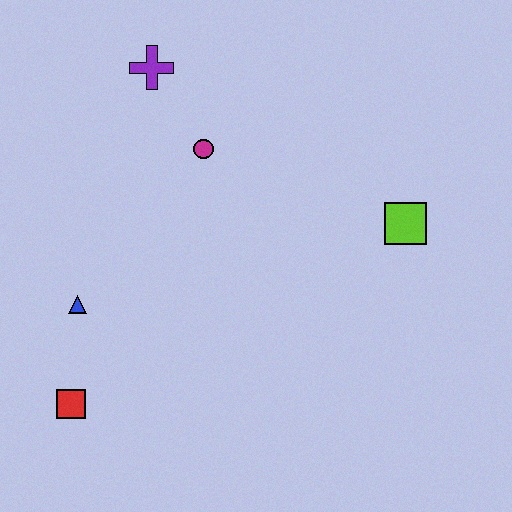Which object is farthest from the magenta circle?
The red square is farthest from the magenta circle.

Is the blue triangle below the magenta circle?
Yes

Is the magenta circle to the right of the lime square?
No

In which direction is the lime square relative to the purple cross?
The lime square is to the right of the purple cross.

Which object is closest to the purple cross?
The magenta circle is closest to the purple cross.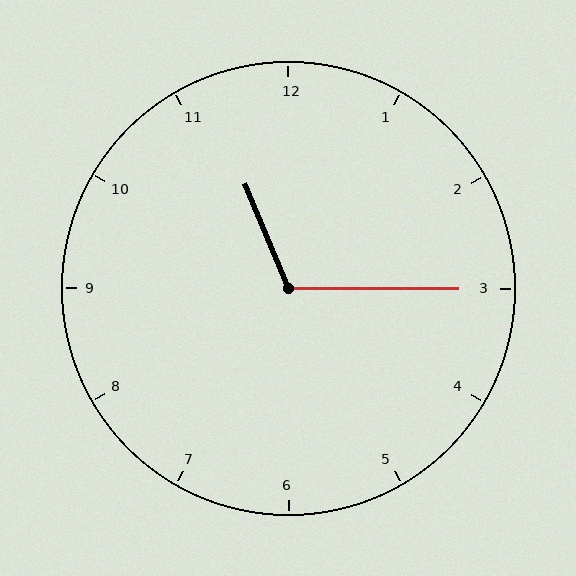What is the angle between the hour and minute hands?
Approximately 112 degrees.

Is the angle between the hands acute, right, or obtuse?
It is obtuse.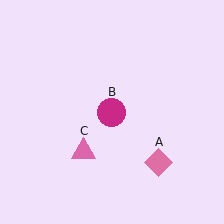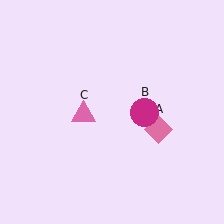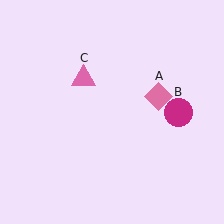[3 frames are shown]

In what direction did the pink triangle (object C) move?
The pink triangle (object C) moved up.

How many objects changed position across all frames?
3 objects changed position: pink diamond (object A), magenta circle (object B), pink triangle (object C).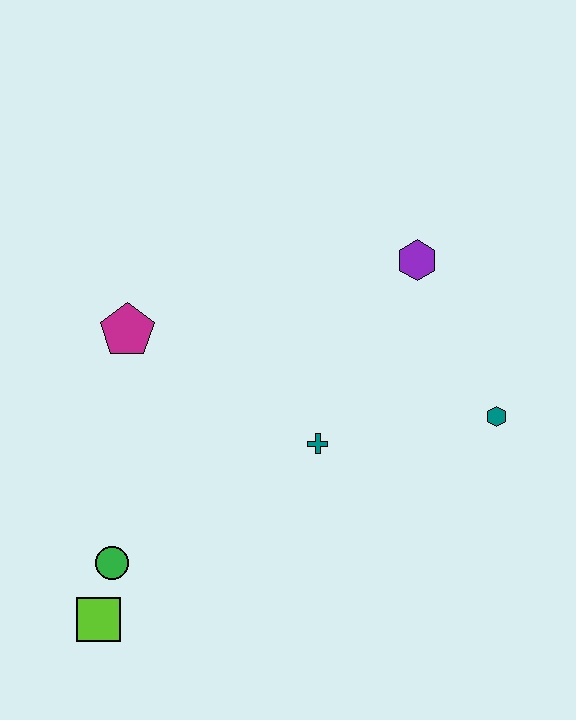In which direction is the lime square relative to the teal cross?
The lime square is to the left of the teal cross.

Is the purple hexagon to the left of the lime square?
No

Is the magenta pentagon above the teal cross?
Yes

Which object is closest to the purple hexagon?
The teal hexagon is closest to the purple hexagon.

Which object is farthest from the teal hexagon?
The lime square is farthest from the teal hexagon.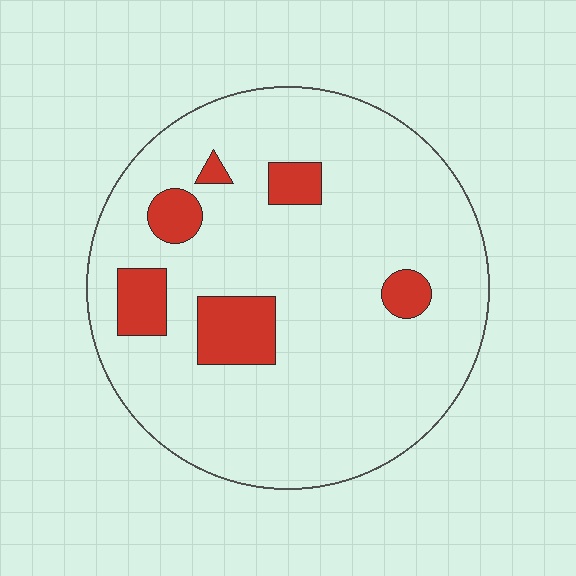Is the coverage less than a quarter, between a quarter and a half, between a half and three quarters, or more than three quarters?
Less than a quarter.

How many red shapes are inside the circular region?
6.